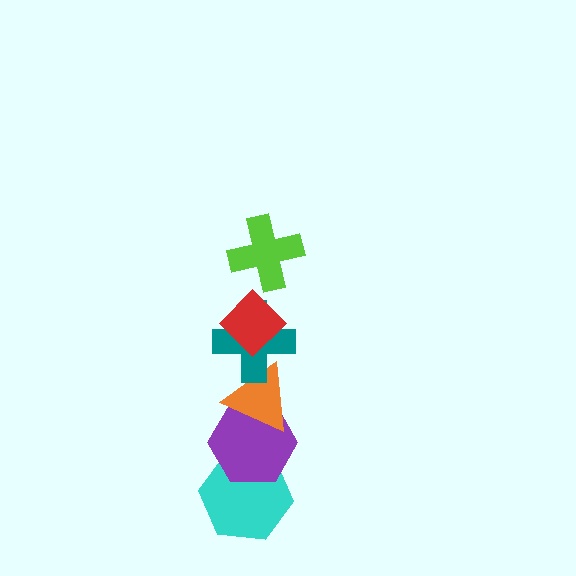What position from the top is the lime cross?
The lime cross is 1st from the top.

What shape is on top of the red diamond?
The lime cross is on top of the red diamond.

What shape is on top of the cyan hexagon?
The purple hexagon is on top of the cyan hexagon.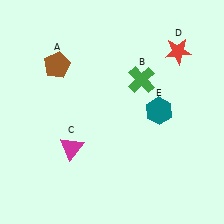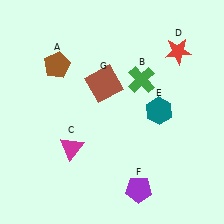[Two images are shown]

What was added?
A purple pentagon (F), a brown square (G) were added in Image 2.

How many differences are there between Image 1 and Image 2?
There are 2 differences between the two images.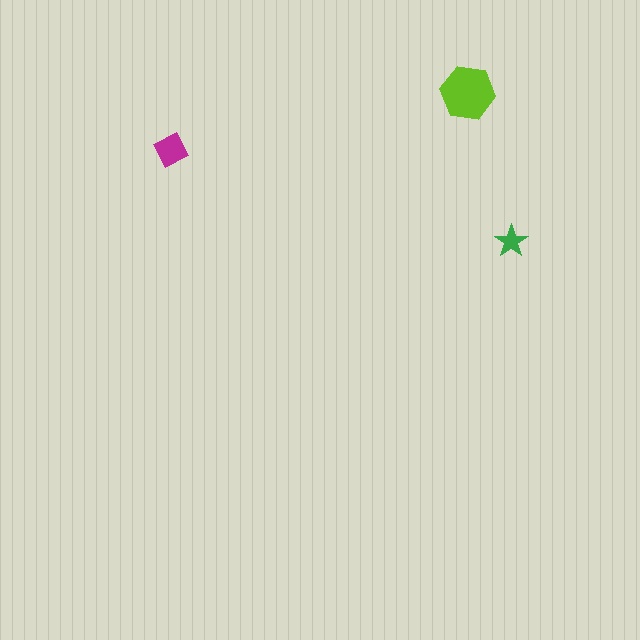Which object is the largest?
The lime hexagon.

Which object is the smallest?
The green star.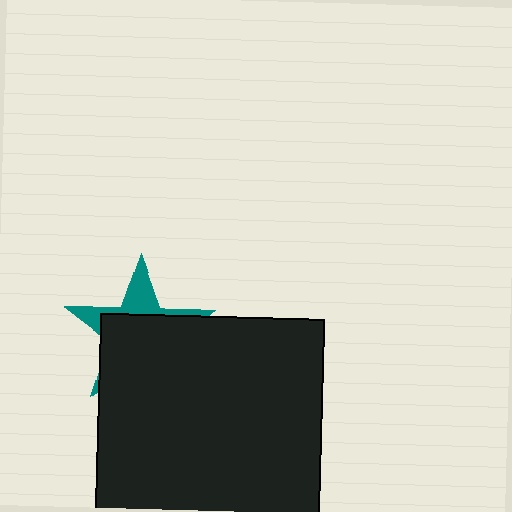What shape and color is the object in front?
The object in front is a black square.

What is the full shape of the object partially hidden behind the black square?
The partially hidden object is a teal star.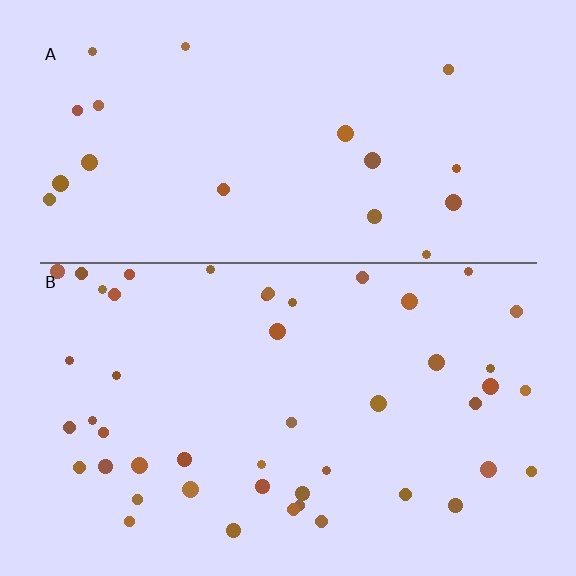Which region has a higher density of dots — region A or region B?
B (the bottom).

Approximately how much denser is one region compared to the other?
Approximately 2.4× — region B over region A.